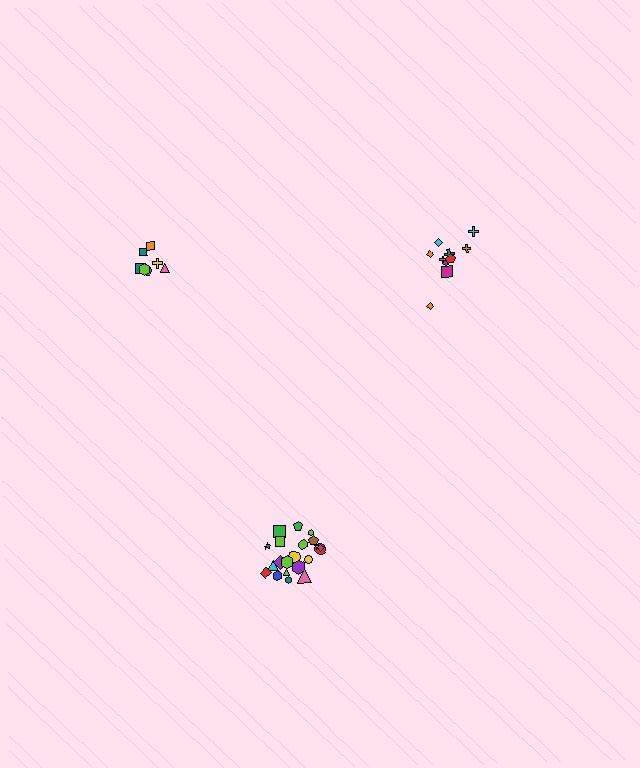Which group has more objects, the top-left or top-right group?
The top-right group.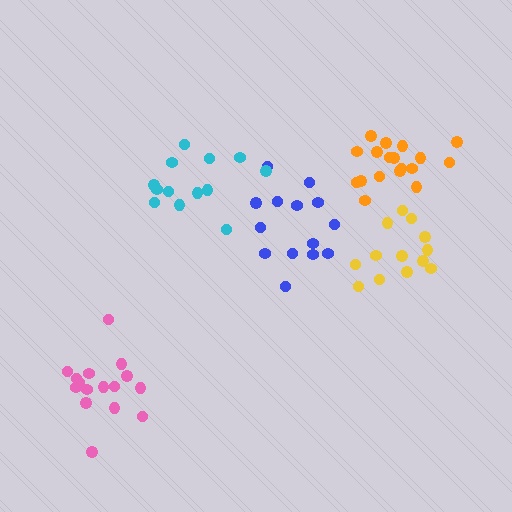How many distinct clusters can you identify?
There are 5 distinct clusters.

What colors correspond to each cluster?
The clusters are colored: yellow, pink, blue, cyan, orange.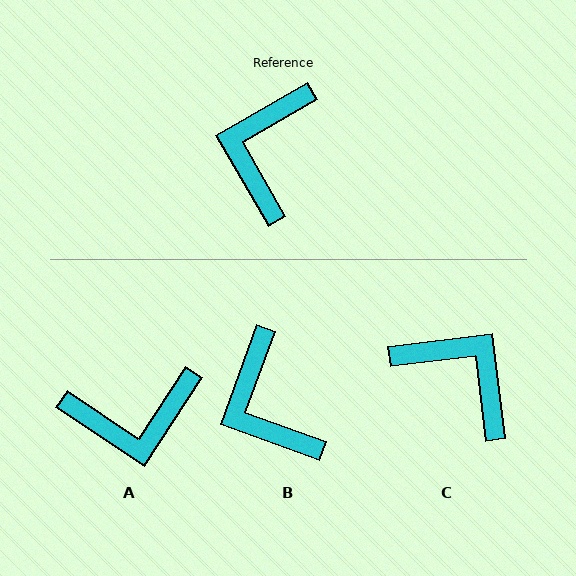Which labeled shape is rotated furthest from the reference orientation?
A, about 117 degrees away.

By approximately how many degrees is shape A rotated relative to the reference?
Approximately 117 degrees counter-clockwise.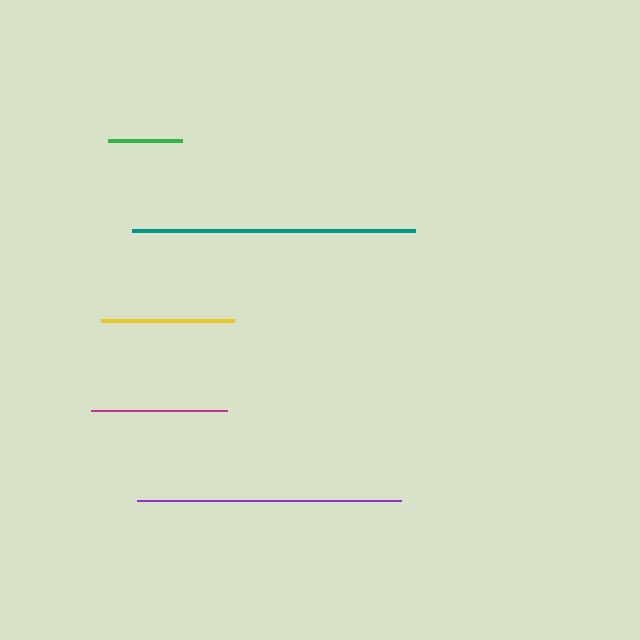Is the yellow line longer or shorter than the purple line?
The purple line is longer than the yellow line.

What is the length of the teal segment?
The teal segment is approximately 283 pixels long.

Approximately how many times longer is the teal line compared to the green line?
The teal line is approximately 3.8 times the length of the green line.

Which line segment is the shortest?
The green line is the shortest at approximately 74 pixels.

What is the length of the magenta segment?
The magenta segment is approximately 136 pixels long.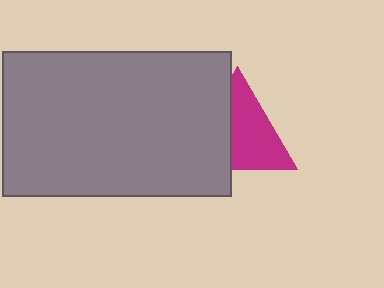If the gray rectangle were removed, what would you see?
You would see the complete magenta triangle.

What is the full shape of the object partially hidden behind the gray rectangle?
The partially hidden object is a magenta triangle.